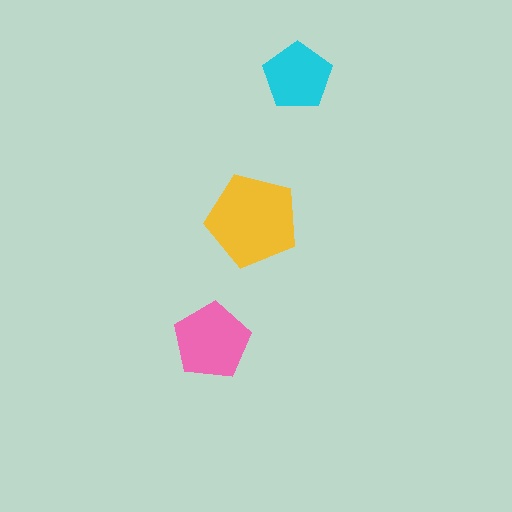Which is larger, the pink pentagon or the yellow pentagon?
The yellow one.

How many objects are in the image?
There are 3 objects in the image.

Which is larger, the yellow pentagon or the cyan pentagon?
The yellow one.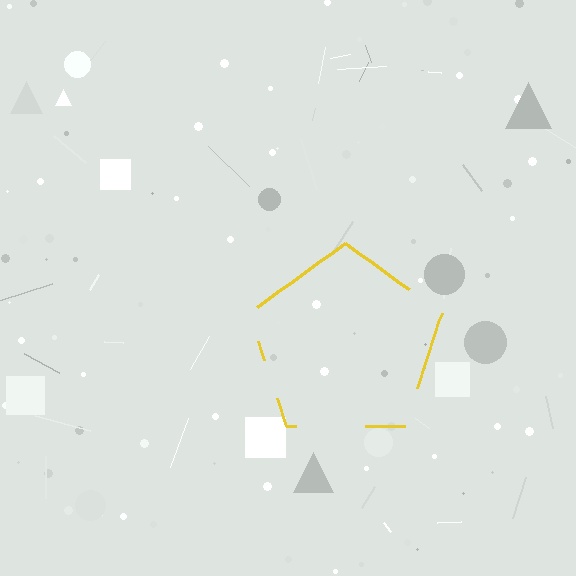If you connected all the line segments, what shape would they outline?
They would outline a pentagon.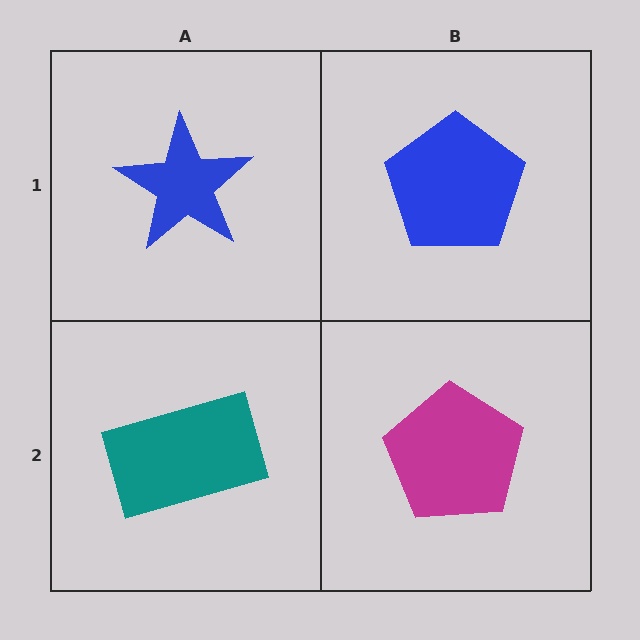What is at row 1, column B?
A blue pentagon.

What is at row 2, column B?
A magenta pentagon.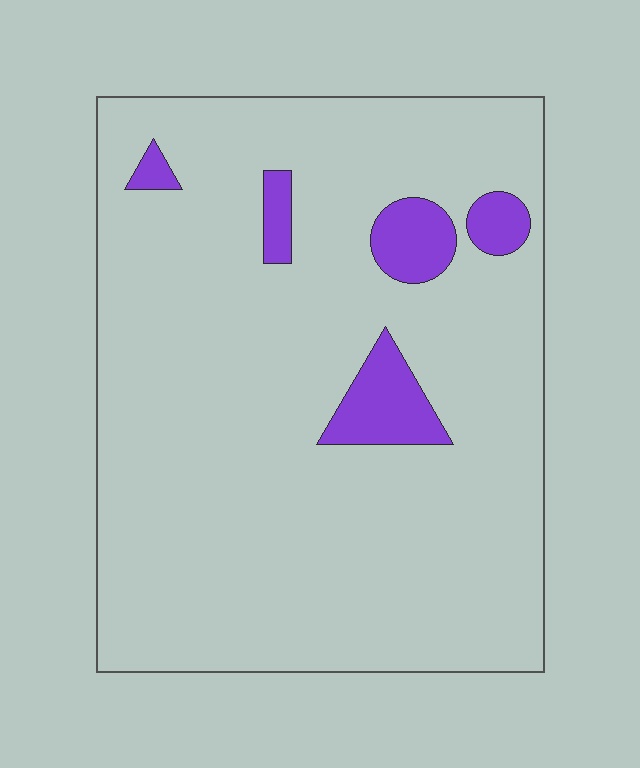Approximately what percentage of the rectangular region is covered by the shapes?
Approximately 10%.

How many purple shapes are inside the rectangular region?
5.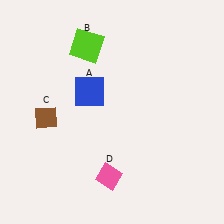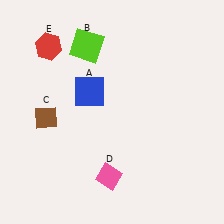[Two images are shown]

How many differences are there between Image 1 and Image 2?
There is 1 difference between the two images.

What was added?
A red hexagon (E) was added in Image 2.